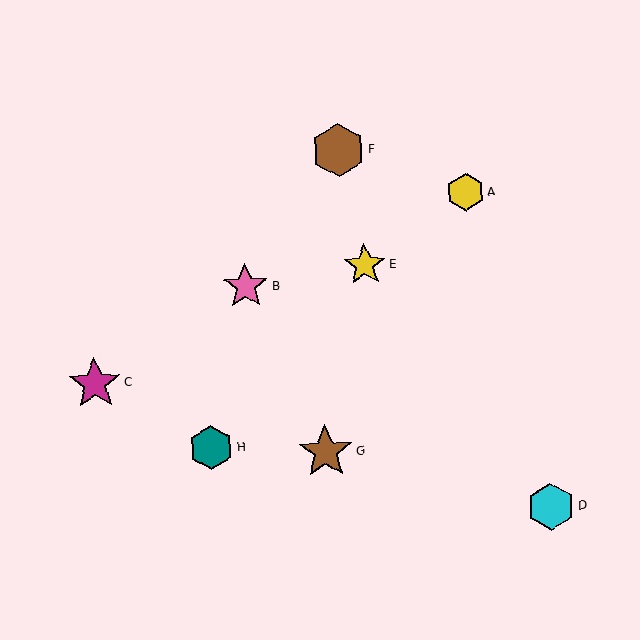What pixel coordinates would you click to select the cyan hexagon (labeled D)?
Click at (551, 507) to select the cyan hexagon D.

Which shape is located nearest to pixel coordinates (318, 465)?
The brown star (labeled G) at (326, 452) is nearest to that location.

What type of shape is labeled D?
Shape D is a cyan hexagon.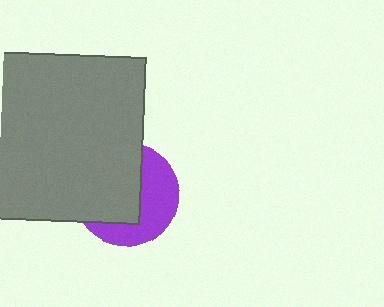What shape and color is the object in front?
The object in front is a gray square.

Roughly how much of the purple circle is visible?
A small part of it is visible (roughly 43%).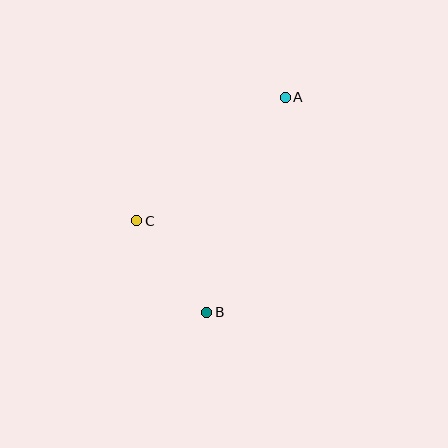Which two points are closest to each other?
Points B and C are closest to each other.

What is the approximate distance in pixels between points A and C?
The distance between A and C is approximately 193 pixels.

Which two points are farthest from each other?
Points A and B are farthest from each other.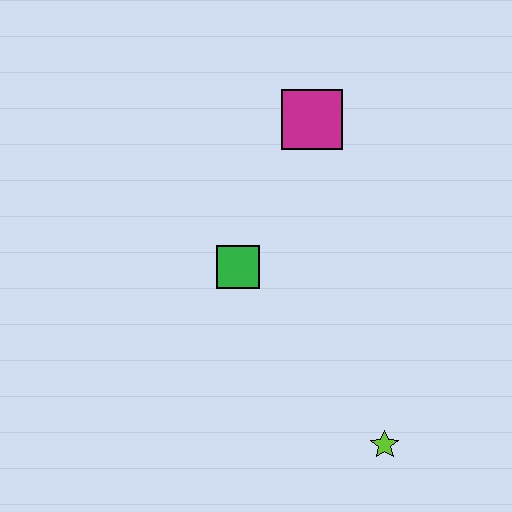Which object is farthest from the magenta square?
The lime star is farthest from the magenta square.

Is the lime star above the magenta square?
No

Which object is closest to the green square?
The magenta square is closest to the green square.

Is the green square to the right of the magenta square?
No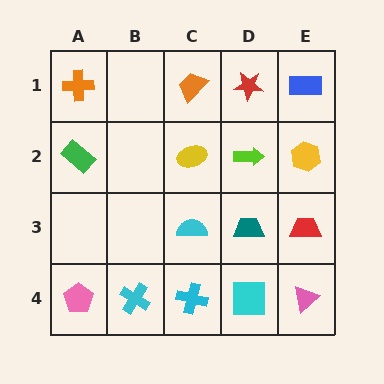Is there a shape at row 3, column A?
No, that cell is empty.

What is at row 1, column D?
A red star.